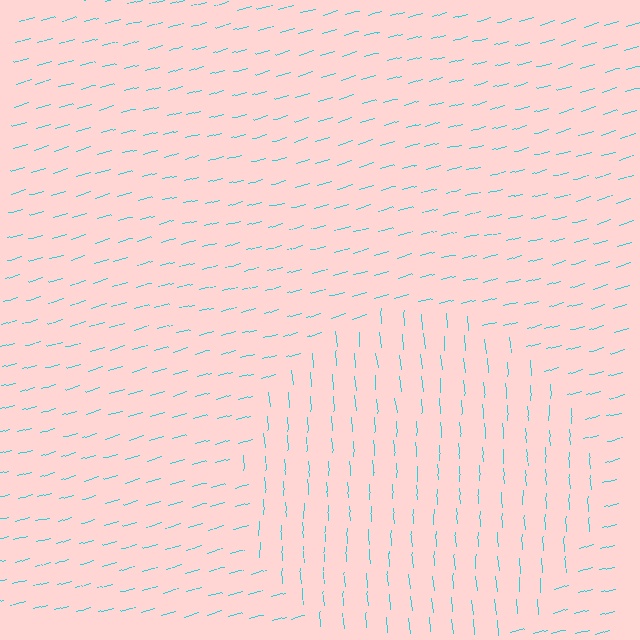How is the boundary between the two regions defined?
The boundary is defined purely by a change in line orientation (approximately 78 degrees difference). All lines are the same color and thickness.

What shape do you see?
I see a circle.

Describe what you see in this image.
The image is filled with small cyan line segments. A circle region in the image has lines oriented differently from the surrounding lines, creating a visible texture boundary.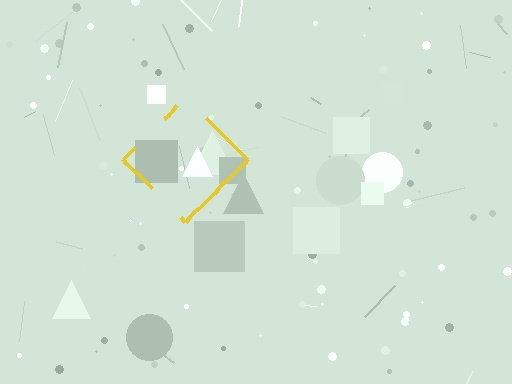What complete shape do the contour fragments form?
The contour fragments form a diamond.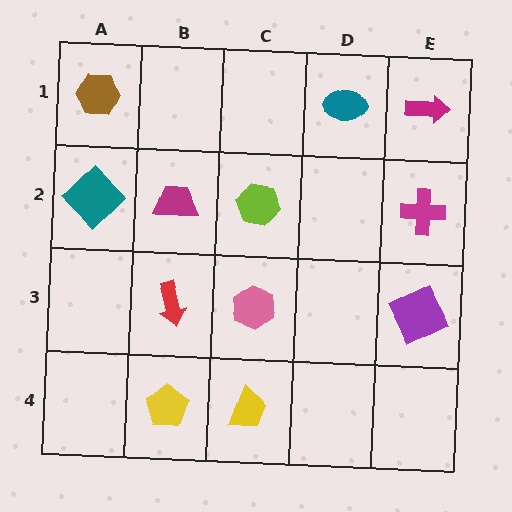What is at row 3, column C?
A pink hexagon.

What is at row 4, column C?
A yellow trapezoid.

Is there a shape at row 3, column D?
No, that cell is empty.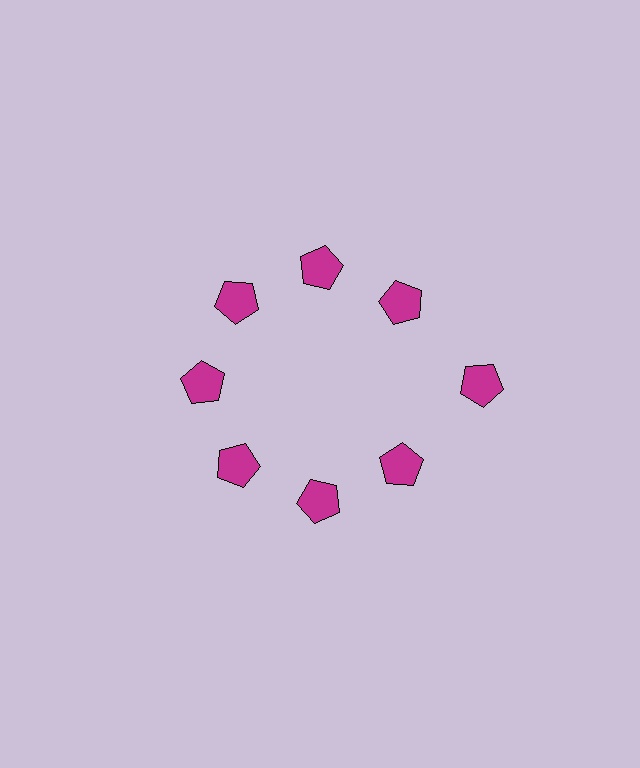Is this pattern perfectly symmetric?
No. The 8 magenta pentagons are arranged in a ring, but one element near the 3 o'clock position is pushed outward from the center, breaking the 8-fold rotational symmetry.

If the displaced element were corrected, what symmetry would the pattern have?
It would have 8-fold rotational symmetry — the pattern would map onto itself every 45 degrees.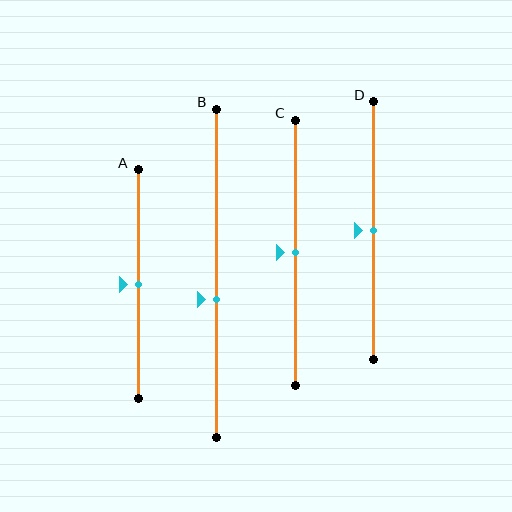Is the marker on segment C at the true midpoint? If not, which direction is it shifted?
Yes, the marker on segment C is at the true midpoint.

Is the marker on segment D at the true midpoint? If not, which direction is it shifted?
Yes, the marker on segment D is at the true midpoint.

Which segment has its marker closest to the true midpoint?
Segment A has its marker closest to the true midpoint.